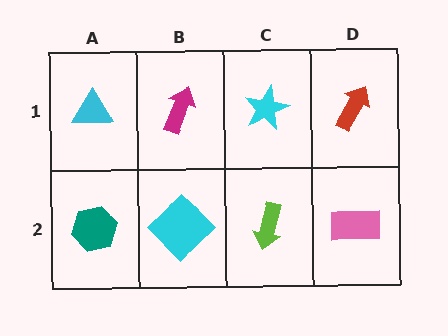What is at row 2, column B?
A cyan diamond.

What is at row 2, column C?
A lime arrow.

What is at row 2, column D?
A pink rectangle.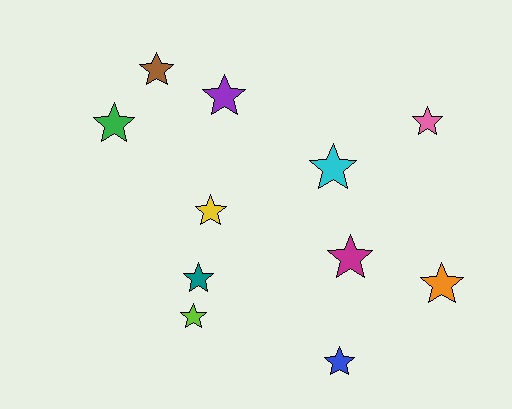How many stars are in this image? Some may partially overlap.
There are 11 stars.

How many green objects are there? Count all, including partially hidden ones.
There is 1 green object.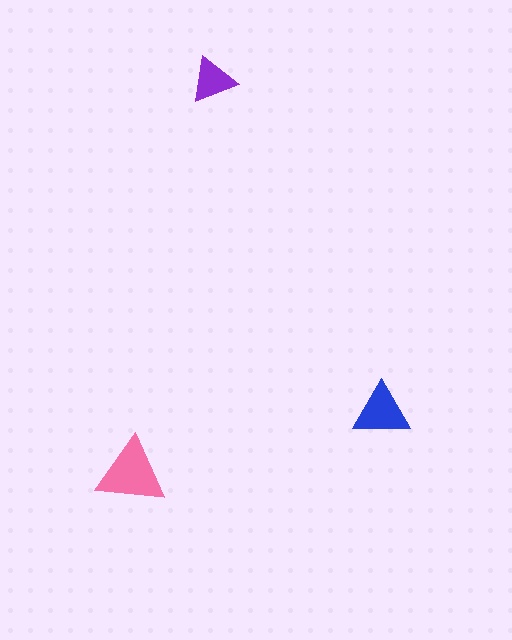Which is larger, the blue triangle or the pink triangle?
The pink one.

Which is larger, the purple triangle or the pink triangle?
The pink one.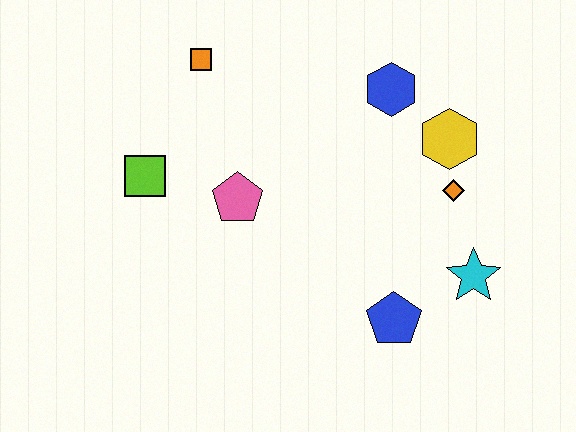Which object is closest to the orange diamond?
The yellow hexagon is closest to the orange diamond.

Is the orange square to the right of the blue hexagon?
No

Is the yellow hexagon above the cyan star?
Yes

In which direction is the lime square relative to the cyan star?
The lime square is to the left of the cyan star.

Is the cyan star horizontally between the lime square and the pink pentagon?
No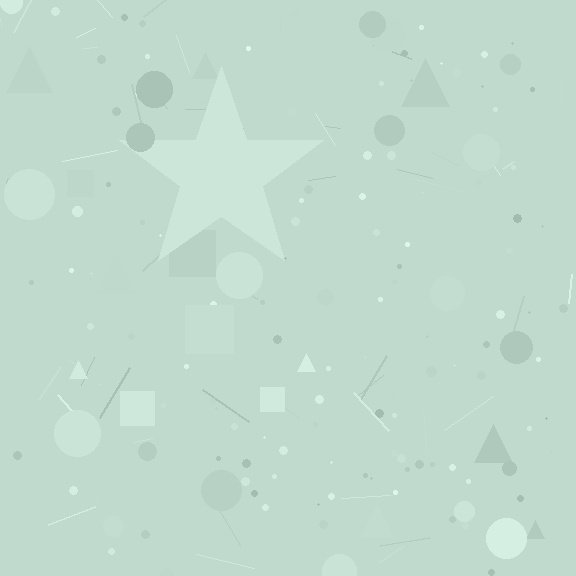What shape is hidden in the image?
A star is hidden in the image.